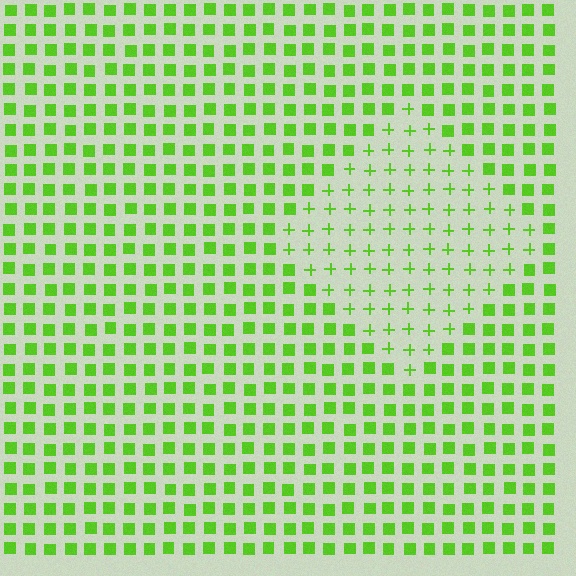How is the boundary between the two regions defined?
The boundary is defined by a change in element shape: plus signs inside vs. squares outside. All elements share the same color and spacing.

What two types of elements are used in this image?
The image uses plus signs inside the diamond region and squares outside it.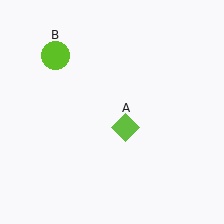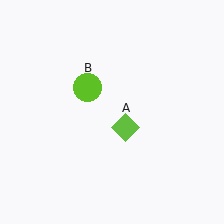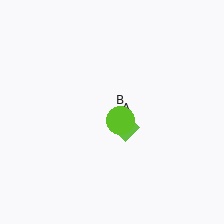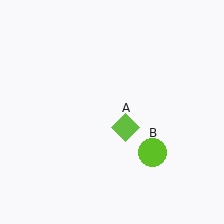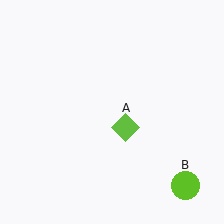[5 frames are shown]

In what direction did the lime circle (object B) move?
The lime circle (object B) moved down and to the right.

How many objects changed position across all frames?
1 object changed position: lime circle (object B).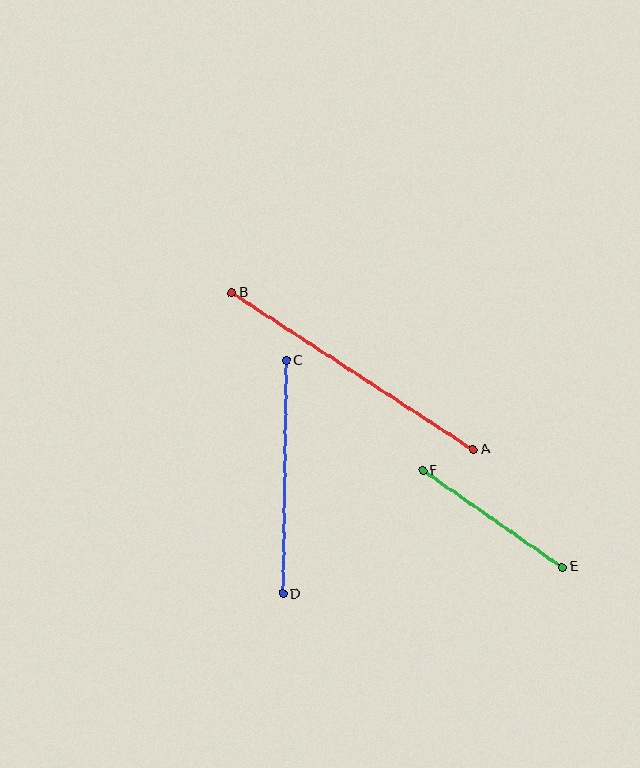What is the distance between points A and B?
The distance is approximately 288 pixels.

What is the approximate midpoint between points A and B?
The midpoint is at approximately (353, 371) pixels.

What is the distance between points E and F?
The distance is approximately 169 pixels.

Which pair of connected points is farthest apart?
Points A and B are farthest apart.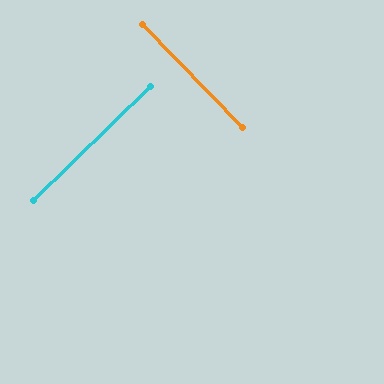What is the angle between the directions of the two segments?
Approximately 90 degrees.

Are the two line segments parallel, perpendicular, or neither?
Perpendicular — they meet at approximately 90°.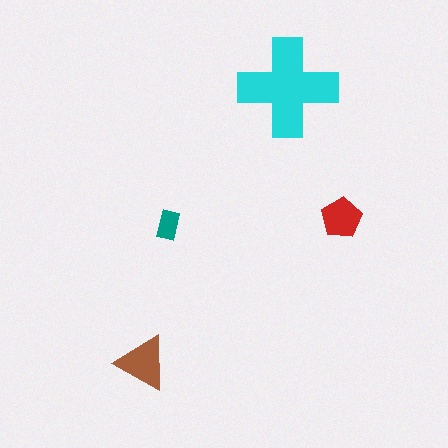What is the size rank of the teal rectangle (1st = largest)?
4th.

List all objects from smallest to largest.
The teal rectangle, the red pentagon, the brown triangle, the cyan cross.